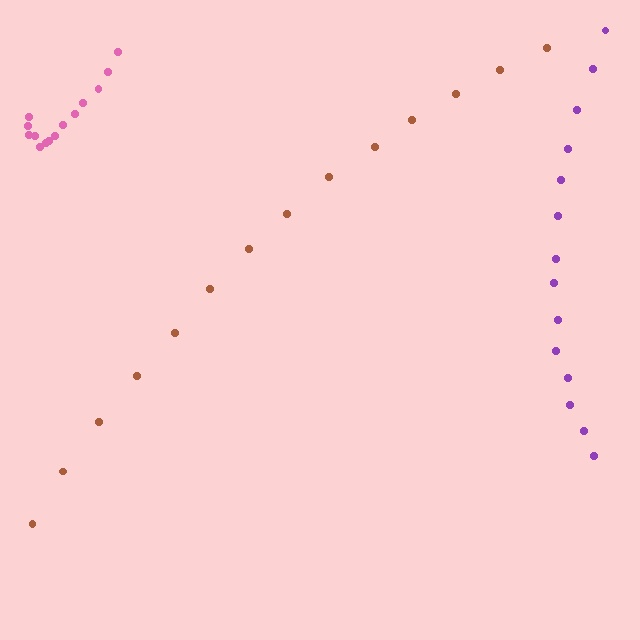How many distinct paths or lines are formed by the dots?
There are 3 distinct paths.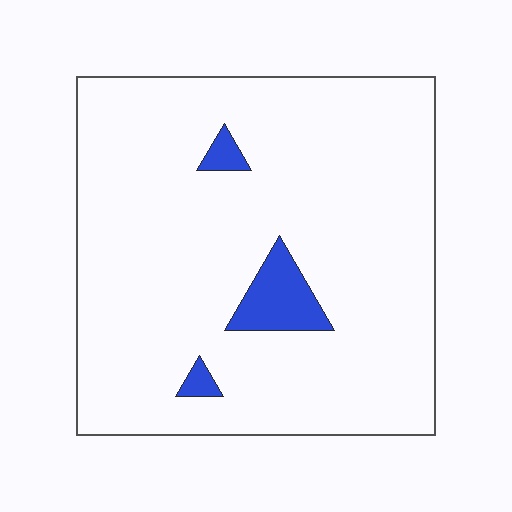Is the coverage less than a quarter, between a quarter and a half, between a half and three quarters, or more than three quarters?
Less than a quarter.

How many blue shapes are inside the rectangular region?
3.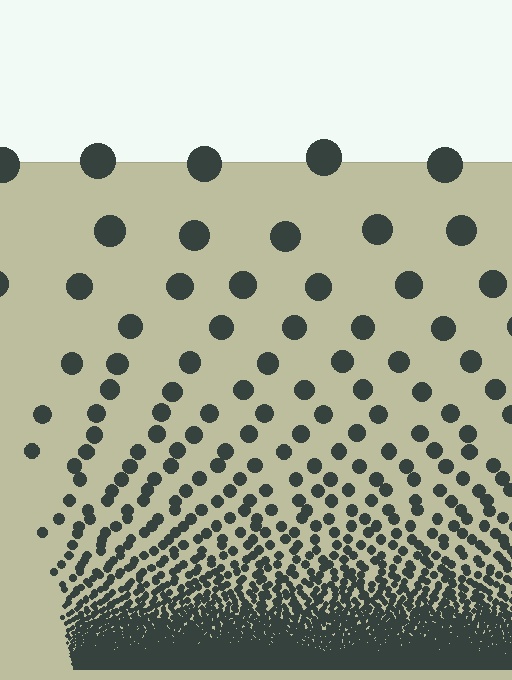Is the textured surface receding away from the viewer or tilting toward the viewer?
The surface appears to tilt toward the viewer. Texture elements get larger and sparser toward the top.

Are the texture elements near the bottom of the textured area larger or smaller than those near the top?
Smaller. The gradient is inverted — elements near the bottom are smaller and denser.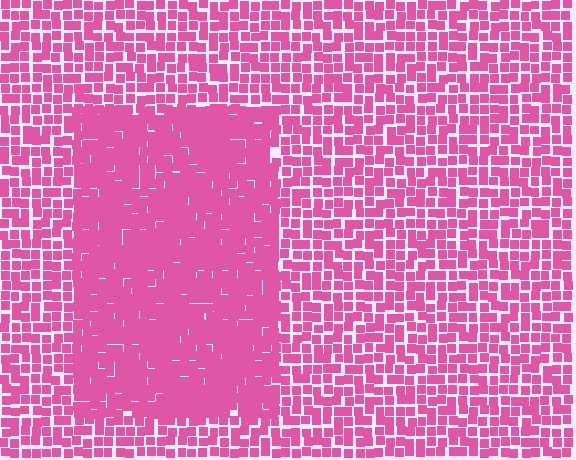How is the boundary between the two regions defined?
The boundary is defined by a change in element density (approximately 1.6x ratio). All elements are the same color, size, and shape.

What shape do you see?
I see a rectangle.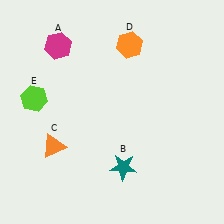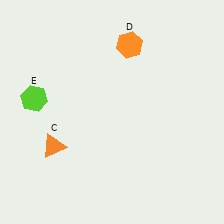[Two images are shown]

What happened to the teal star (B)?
The teal star (B) was removed in Image 2. It was in the bottom-right area of Image 1.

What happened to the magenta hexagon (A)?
The magenta hexagon (A) was removed in Image 2. It was in the top-left area of Image 1.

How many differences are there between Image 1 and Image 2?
There are 2 differences between the two images.